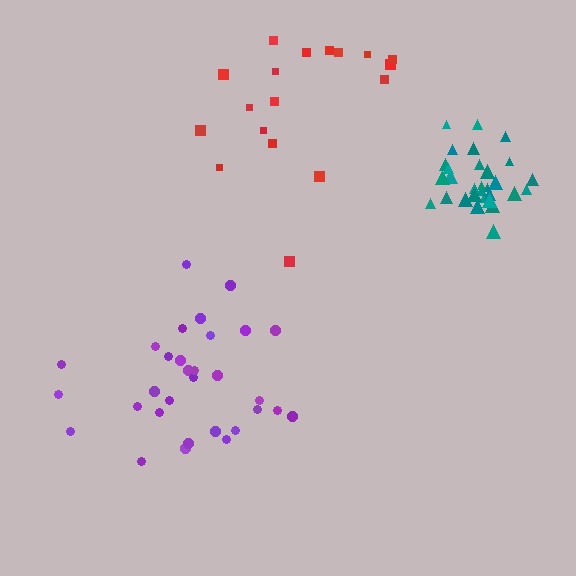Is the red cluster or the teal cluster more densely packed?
Teal.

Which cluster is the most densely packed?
Teal.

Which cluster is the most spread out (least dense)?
Red.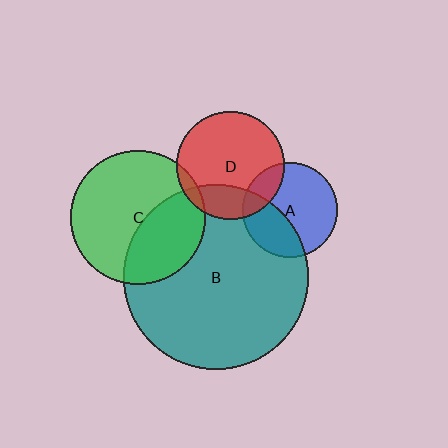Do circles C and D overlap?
Yes.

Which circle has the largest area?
Circle B (teal).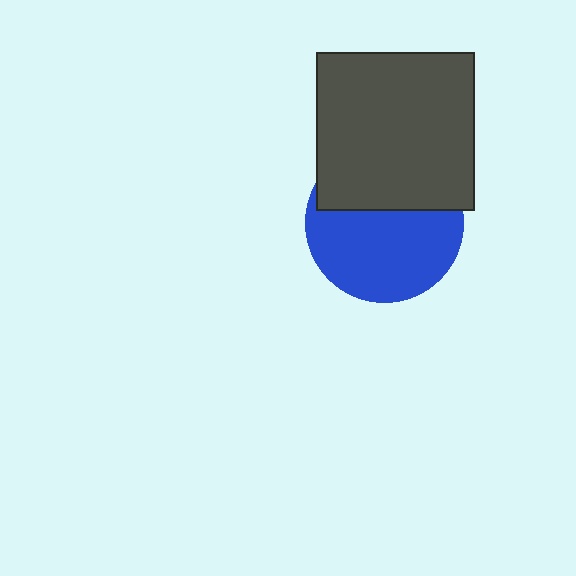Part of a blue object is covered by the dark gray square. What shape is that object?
It is a circle.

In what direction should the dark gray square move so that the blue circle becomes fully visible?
The dark gray square should move up. That is the shortest direction to clear the overlap and leave the blue circle fully visible.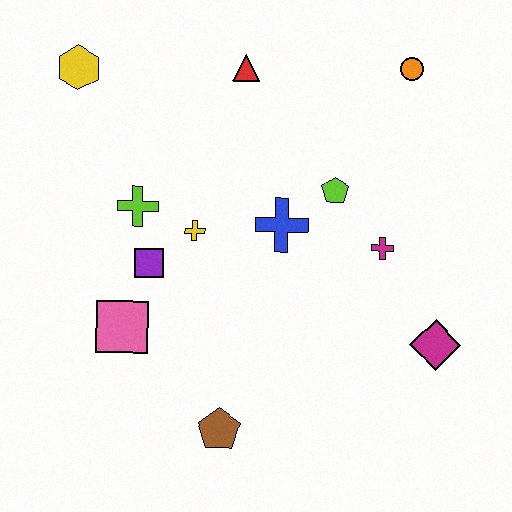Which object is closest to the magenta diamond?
The magenta cross is closest to the magenta diamond.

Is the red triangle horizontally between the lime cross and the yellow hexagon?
No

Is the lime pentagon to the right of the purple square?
Yes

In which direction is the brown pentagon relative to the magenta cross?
The brown pentagon is below the magenta cross.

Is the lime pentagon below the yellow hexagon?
Yes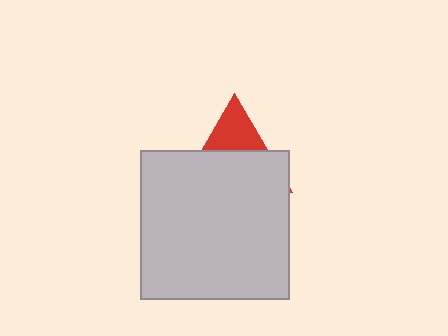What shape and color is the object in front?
The object in front is a light gray square.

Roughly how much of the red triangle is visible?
A small part of it is visible (roughly 32%).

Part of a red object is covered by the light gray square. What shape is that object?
It is a triangle.